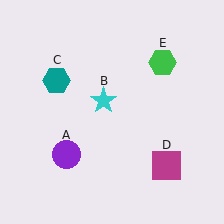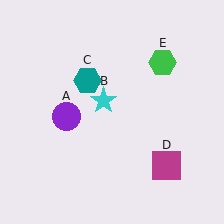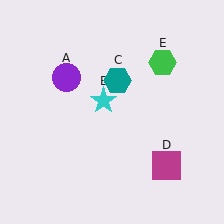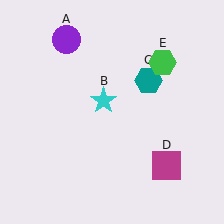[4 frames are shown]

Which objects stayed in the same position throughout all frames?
Cyan star (object B) and magenta square (object D) and green hexagon (object E) remained stationary.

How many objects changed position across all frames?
2 objects changed position: purple circle (object A), teal hexagon (object C).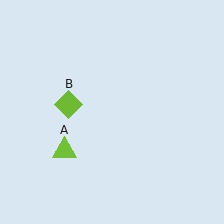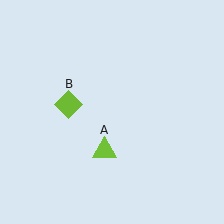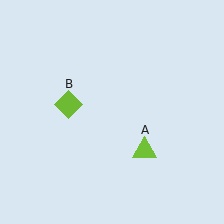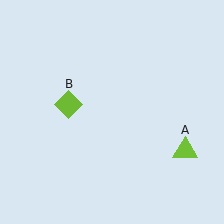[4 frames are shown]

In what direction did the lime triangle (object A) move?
The lime triangle (object A) moved right.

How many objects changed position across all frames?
1 object changed position: lime triangle (object A).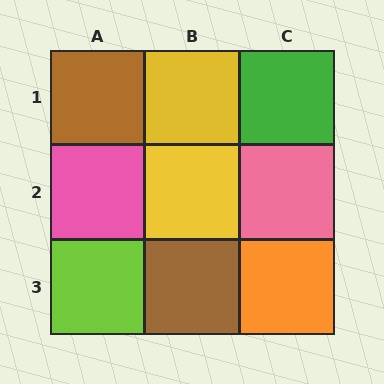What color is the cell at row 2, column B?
Yellow.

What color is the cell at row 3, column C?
Orange.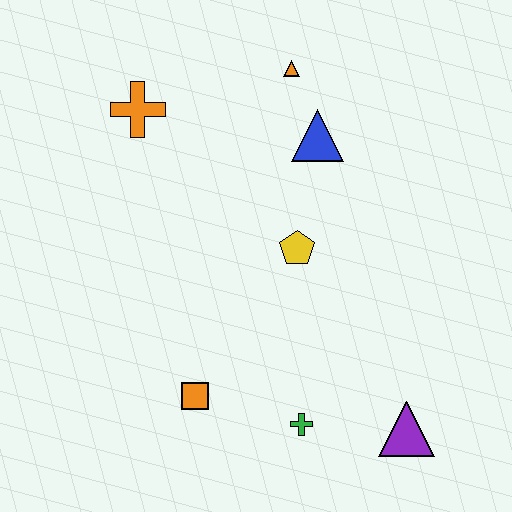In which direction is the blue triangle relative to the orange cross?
The blue triangle is to the right of the orange cross.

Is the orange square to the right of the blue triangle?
No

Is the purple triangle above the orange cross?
No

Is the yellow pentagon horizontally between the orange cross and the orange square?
No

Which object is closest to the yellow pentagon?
The blue triangle is closest to the yellow pentagon.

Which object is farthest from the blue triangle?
The purple triangle is farthest from the blue triangle.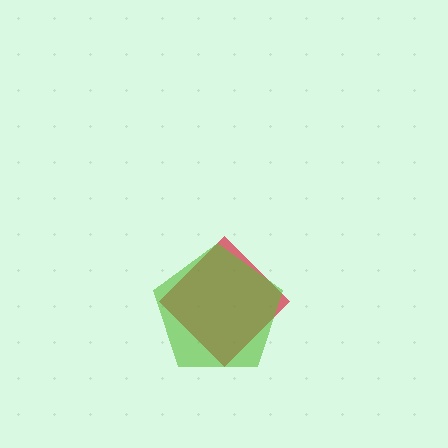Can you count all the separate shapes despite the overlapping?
Yes, there are 2 separate shapes.